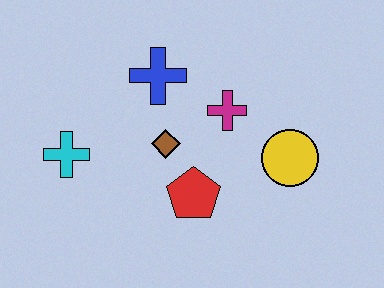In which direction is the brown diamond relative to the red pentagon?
The brown diamond is above the red pentagon.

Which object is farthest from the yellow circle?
The cyan cross is farthest from the yellow circle.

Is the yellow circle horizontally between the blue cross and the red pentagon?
No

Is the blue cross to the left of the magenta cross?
Yes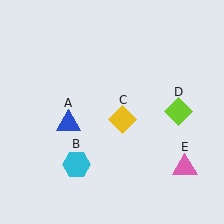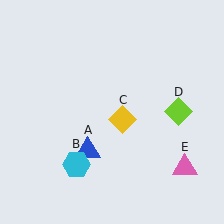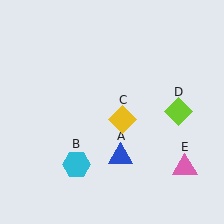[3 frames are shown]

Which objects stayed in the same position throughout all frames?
Cyan hexagon (object B) and yellow diamond (object C) and lime diamond (object D) and pink triangle (object E) remained stationary.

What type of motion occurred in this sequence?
The blue triangle (object A) rotated counterclockwise around the center of the scene.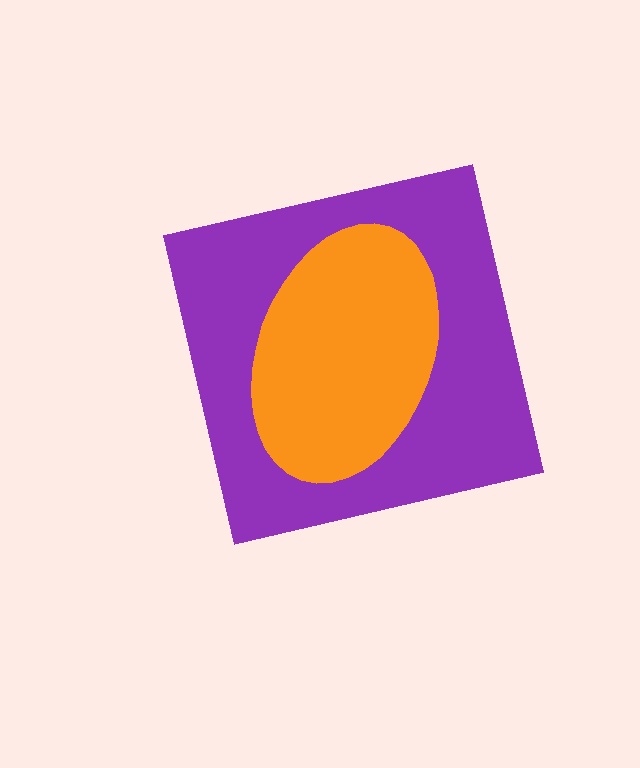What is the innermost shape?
The orange ellipse.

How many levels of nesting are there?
2.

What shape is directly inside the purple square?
The orange ellipse.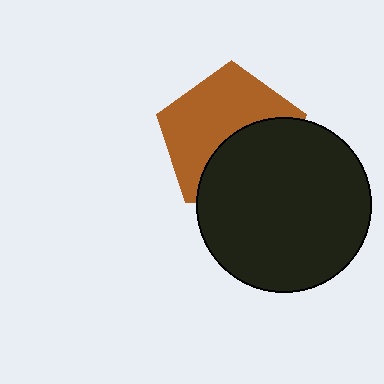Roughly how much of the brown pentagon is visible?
About half of it is visible (roughly 56%).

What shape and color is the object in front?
The object in front is a black circle.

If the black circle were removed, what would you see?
You would see the complete brown pentagon.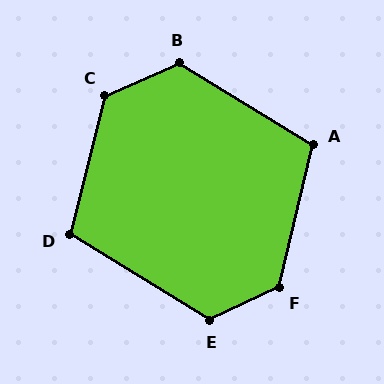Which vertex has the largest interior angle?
C, at approximately 128 degrees.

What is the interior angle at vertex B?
Approximately 125 degrees (obtuse).